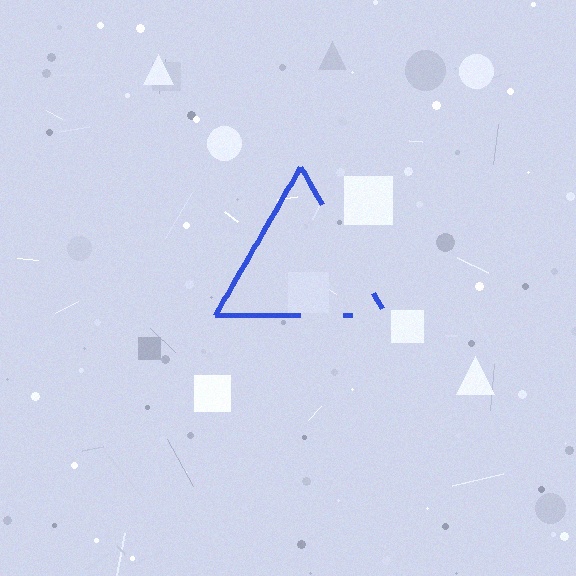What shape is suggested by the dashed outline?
The dashed outline suggests a triangle.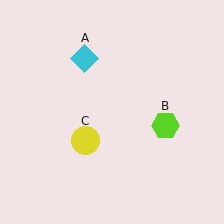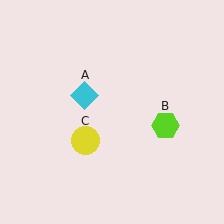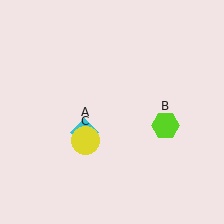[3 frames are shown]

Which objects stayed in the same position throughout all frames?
Lime hexagon (object B) and yellow circle (object C) remained stationary.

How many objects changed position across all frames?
1 object changed position: cyan diamond (object A).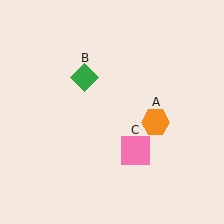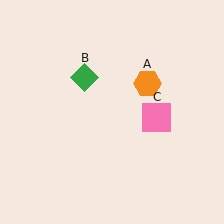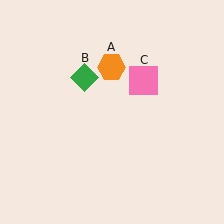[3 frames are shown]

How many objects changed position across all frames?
2 objects changed position: orange hexagon (object A), pink square (object C).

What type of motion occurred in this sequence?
The orange hexagon (object A), pink square (object C) rotated counterclockwise around the center of the scene.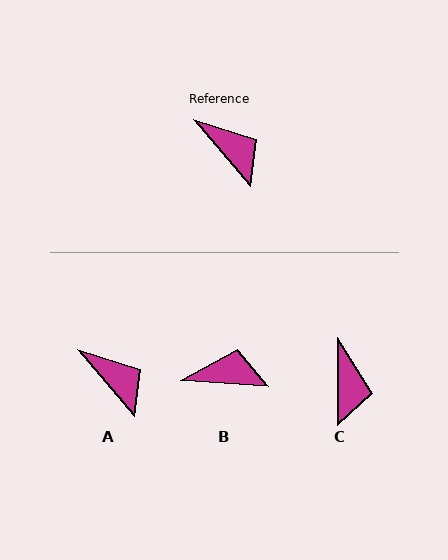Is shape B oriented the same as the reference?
No, it is off by about 46 degrees.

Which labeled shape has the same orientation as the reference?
A.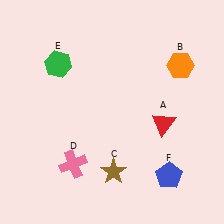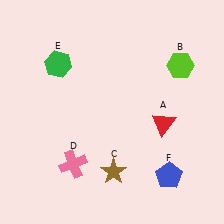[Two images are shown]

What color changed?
The hexagon (B) changed from orange in Image 1 to lime in Image 2.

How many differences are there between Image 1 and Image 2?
There is 1 difference between the two images.